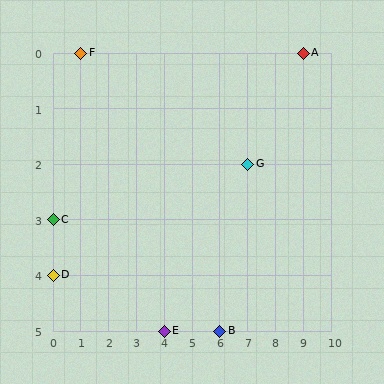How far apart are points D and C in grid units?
Points D and C are 1 row apart.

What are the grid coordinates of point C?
Point C is at grid coordinates (0, 3).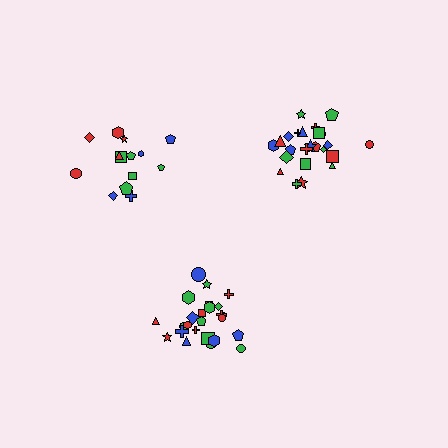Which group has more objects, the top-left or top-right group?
The top-right group.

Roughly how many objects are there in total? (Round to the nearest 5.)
Roughly 65 objects in total.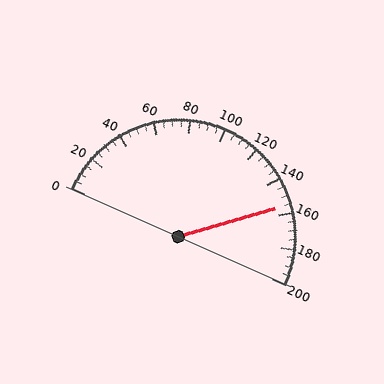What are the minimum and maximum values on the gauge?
The gauge ranges from 0 to 200.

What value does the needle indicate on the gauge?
The needle indicates approximately 155.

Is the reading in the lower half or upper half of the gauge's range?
The reading is in the upper half of the range (0 to 200).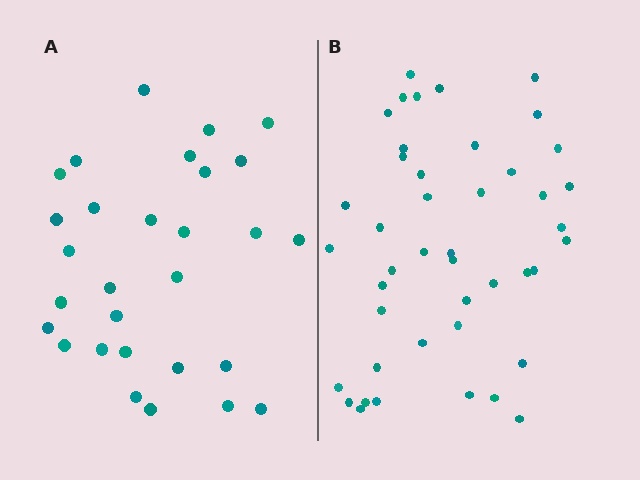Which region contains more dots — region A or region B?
Region B (the right region) has more dots.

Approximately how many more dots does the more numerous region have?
Region B has approximately 15 more dots than region A.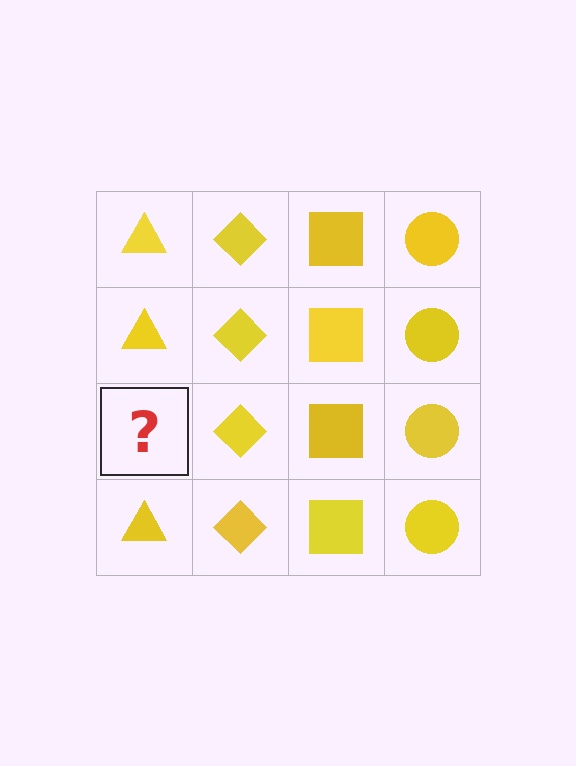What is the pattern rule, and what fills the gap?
The rule is that each column has a consistent shape. The gap should be filled with a yellow triangle.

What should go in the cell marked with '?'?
The missing cell should contain a yellow triangle.